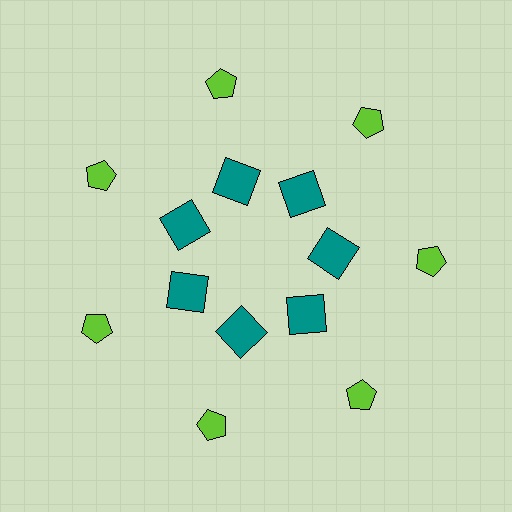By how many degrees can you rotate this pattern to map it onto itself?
The pattern maps onto itself every 51 degrees of rotation.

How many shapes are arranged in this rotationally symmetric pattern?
There are 14 shapes, arranged in 7 groups of 2.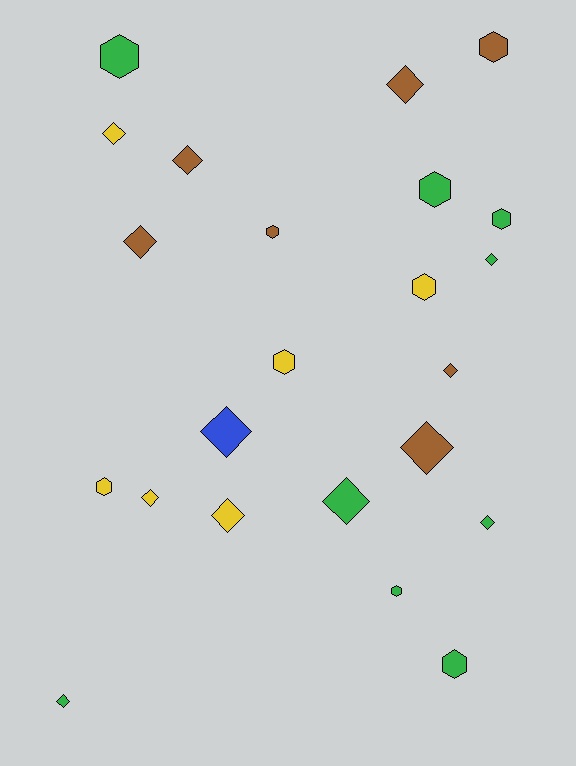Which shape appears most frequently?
Diamond, with 13 objects.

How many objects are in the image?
There are 23 objects.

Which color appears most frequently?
Green, with 9 objects.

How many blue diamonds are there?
There is 1 blue diamond.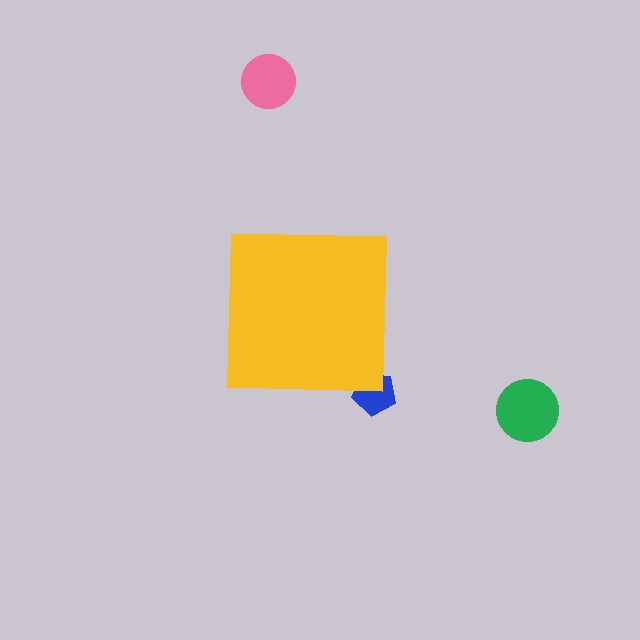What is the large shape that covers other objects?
A yellow square.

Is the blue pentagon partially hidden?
Yes, the blue pentagon is partially hidden behind the yellow square.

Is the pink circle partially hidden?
No, the pink circle is fully visible.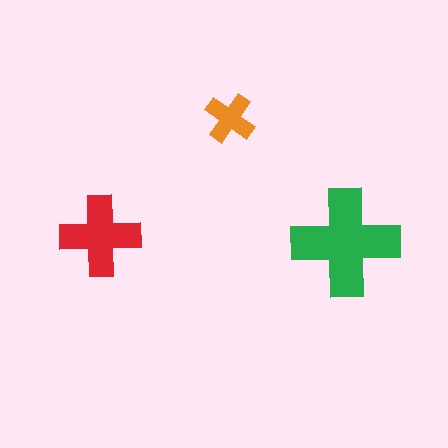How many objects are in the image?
There are 3 objects in the image.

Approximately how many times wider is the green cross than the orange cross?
About 2 times wider.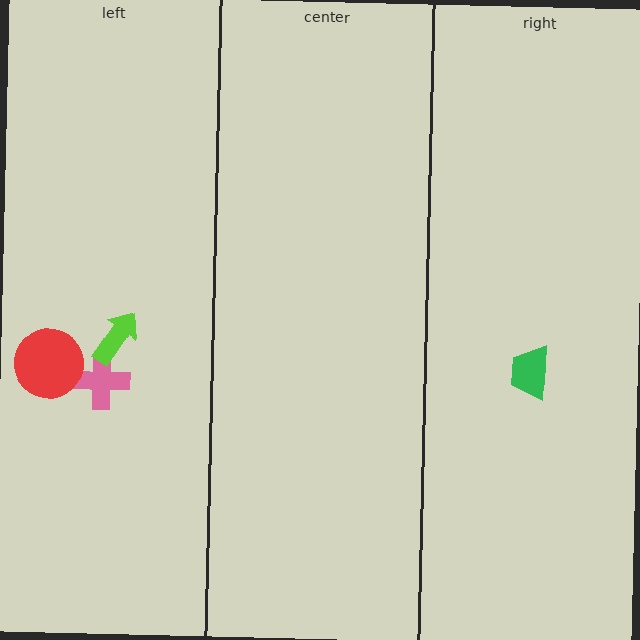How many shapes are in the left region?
3.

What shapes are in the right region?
The green trapezoid.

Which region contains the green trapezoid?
The right region.